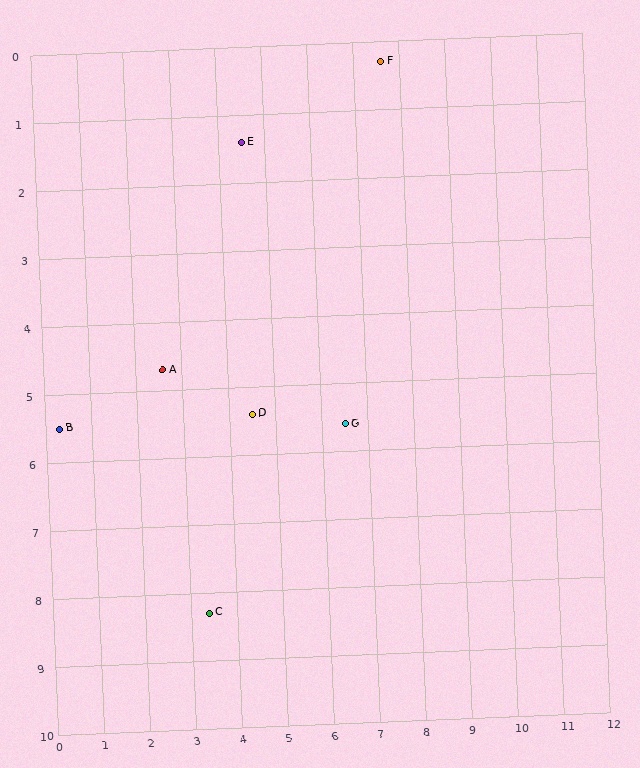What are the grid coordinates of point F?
Point F is at approximately (7.6, 0.3).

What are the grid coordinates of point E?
Point E is at approximately (4.5, 1.4).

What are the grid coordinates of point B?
Point B is at approximately (0.3, 5.5).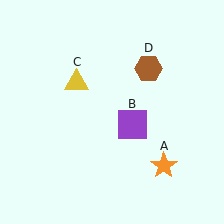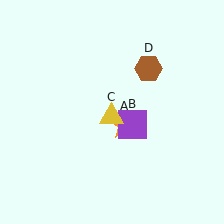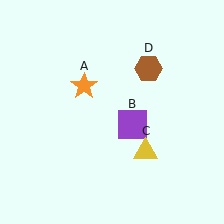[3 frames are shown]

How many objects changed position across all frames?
2 objects changed position: orange star (object A), yellow triangle (object C).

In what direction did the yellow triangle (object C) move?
The yellow triangle (object C) moved down and to the right.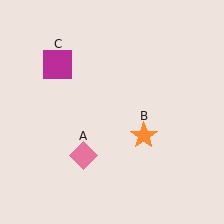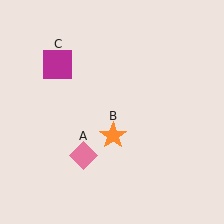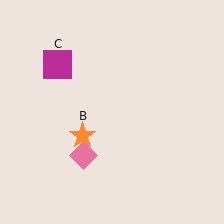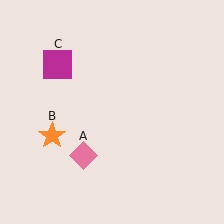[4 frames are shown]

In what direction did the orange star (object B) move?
The orange star (object B) moved left.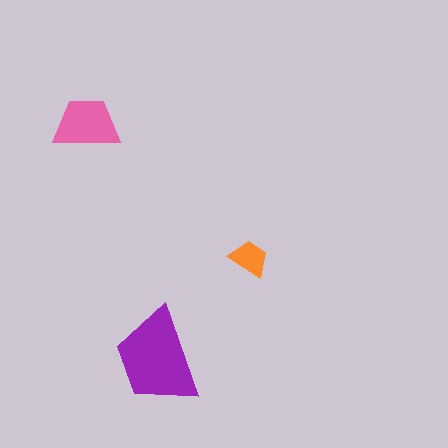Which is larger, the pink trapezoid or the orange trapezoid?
The pink one.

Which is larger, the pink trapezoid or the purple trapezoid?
The purple one.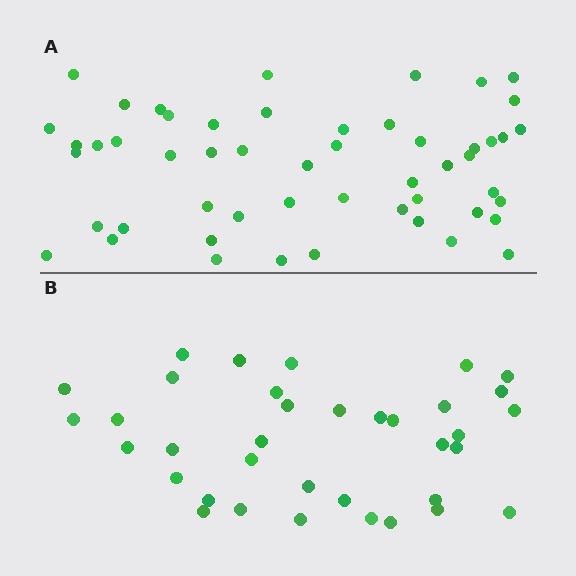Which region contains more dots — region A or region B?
Region A (the top region) has more dots.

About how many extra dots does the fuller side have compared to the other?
Region A has approximately 15 more dots than region B.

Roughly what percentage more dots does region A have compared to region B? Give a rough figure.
About 45% more.